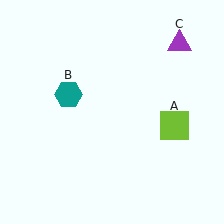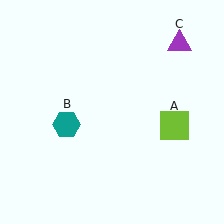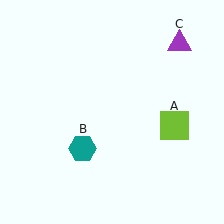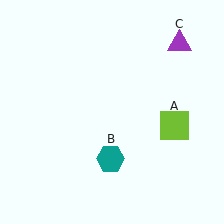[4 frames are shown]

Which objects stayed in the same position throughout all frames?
Lime square (object A) and purple triangle (object C) remained stationary.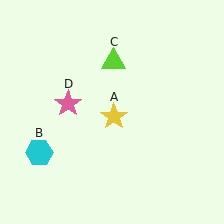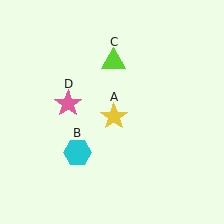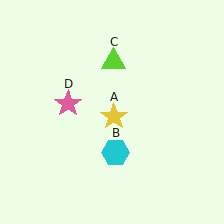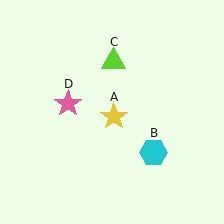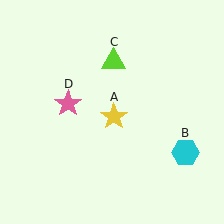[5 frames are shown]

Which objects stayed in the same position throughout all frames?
Yellow star (object A) and lime triangle (object C) and pink star (object D) remained stationary.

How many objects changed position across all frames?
1 object changed position: cyan hexagon (object B).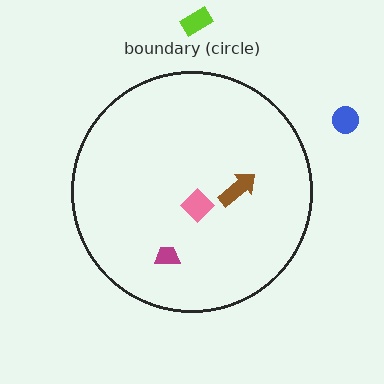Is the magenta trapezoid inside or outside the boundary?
Inside.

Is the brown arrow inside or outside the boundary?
Inside.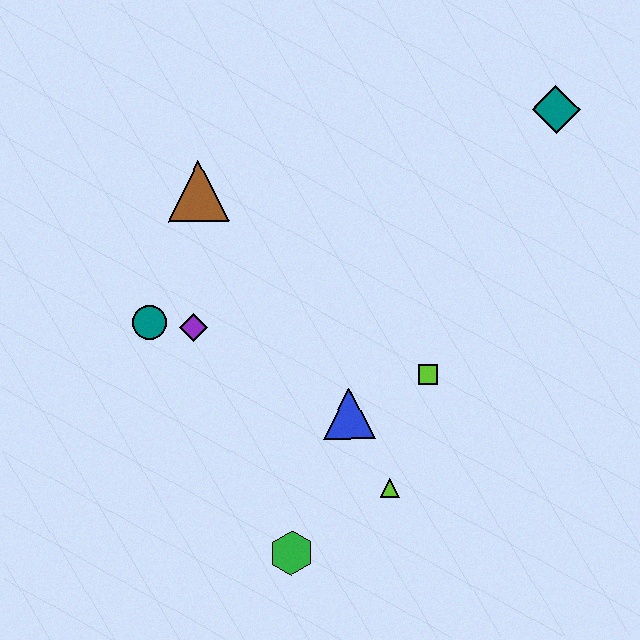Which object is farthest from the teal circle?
The teal diamond is farthest from the teal circle.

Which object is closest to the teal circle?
The purple diamond is closest to the teal circle.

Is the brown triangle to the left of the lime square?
Yes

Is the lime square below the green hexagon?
No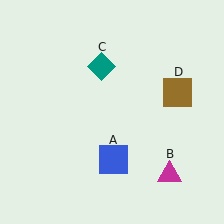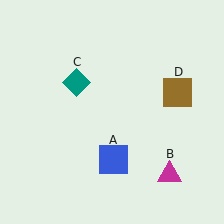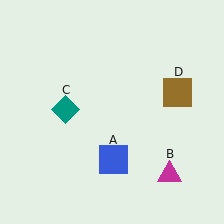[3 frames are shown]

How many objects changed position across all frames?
1 object changed position: teal diamond (object C).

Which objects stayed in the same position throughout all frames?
Blue square (object A) and magenta triangle (object B) and brown square (object D) remained stationary.